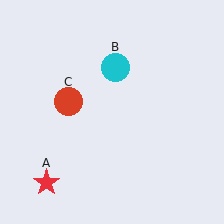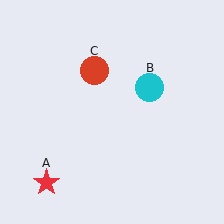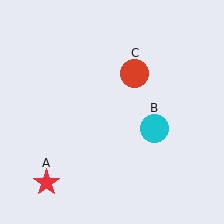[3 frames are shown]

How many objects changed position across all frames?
2 objects changed position: cyan circle (object B), red circle (object C).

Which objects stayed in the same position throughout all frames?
Red star (object A) remained stationary.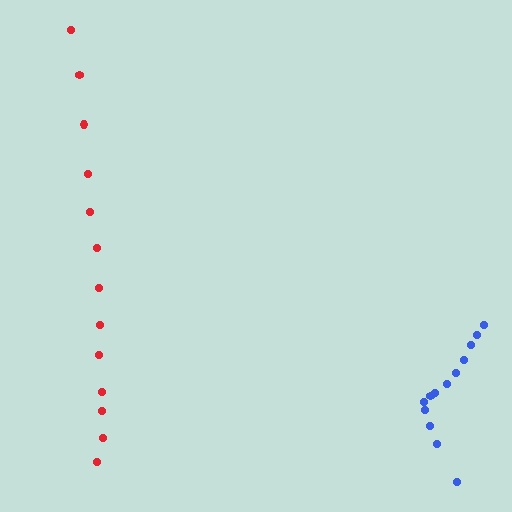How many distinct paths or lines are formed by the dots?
There are 2 distinct paths.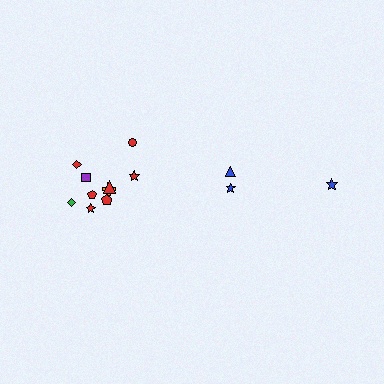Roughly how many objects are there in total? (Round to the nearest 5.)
Roughly 15 objects in total.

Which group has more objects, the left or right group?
The left group.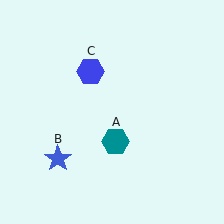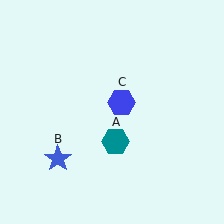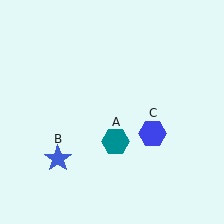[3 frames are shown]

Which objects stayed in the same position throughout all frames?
Teal hexagon (object A) and blue star (object B) remained stationary.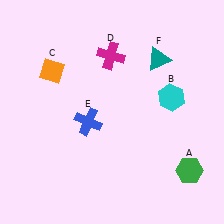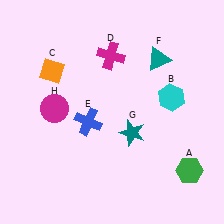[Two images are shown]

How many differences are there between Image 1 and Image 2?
There are 2 differences between the two images.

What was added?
A teal star (G), a magenta circle (H) were added in Image 2.